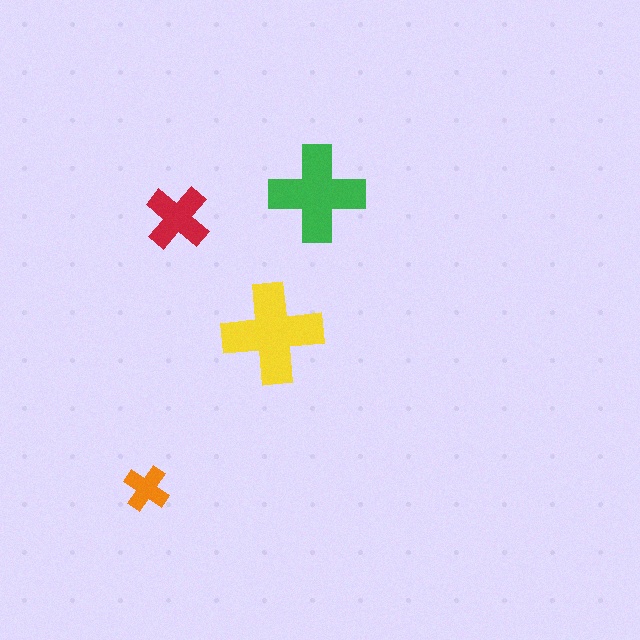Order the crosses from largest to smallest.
the yellow one, the green one, the red one, the orange one.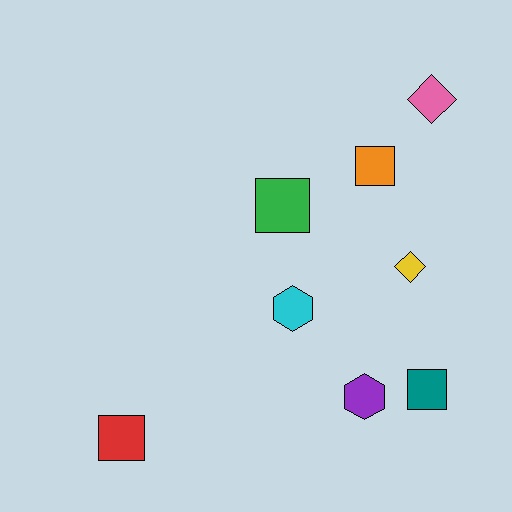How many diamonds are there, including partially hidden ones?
There are 2 diamonds.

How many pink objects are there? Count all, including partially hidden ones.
There is 1 pink object.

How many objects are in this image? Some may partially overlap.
There are 8 objects.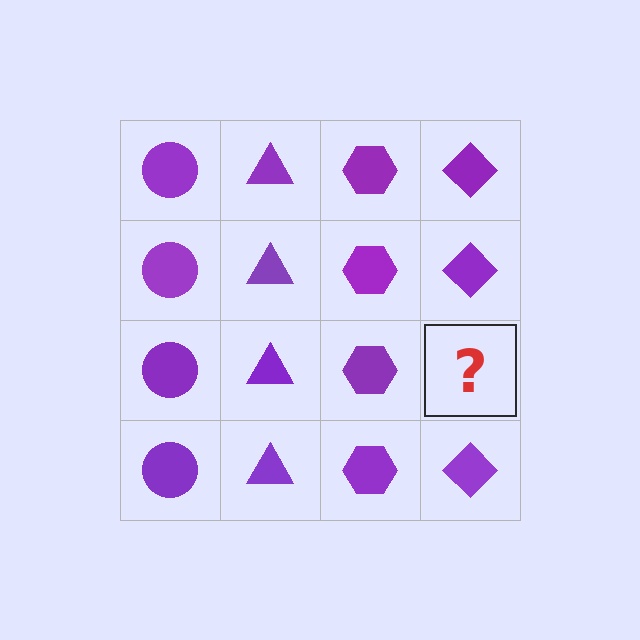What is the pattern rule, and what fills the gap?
The rule is that each column has a consistent shape. The gap should be filled with a purple diamond.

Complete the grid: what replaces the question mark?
The question mark should be replaced with a purple diamond.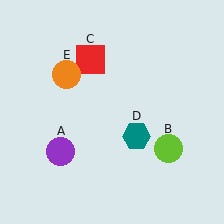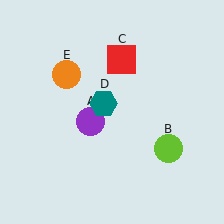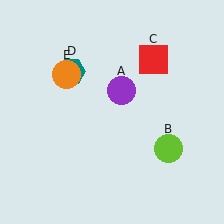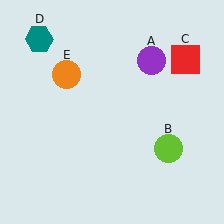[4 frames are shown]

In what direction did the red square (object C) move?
The red square (object C) moved right.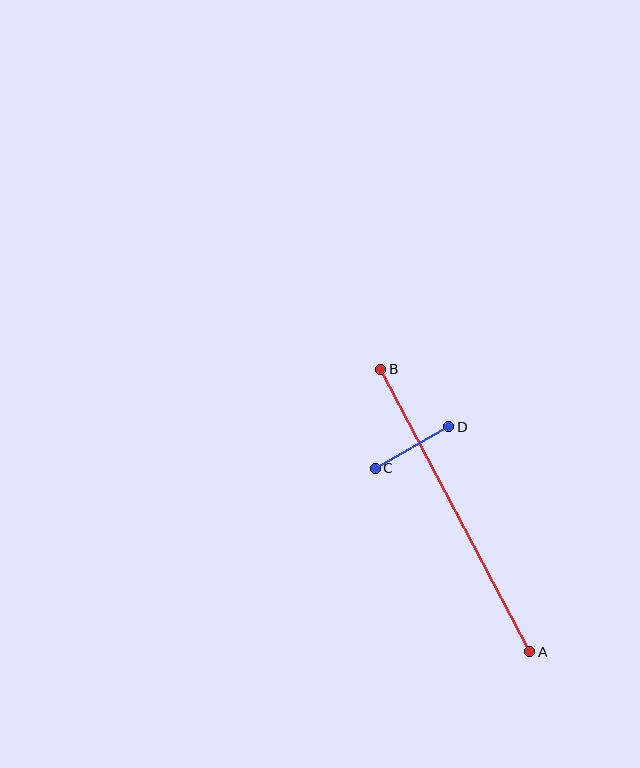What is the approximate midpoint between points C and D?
The midpoint is at approximately (412, 447) pixels.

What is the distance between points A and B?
The distance is approximately 319 pixels.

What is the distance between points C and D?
The distance is approximately 84 pixels.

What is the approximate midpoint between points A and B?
The midpoint is at approximately (455, 510) pixels.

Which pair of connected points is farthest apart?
Points A and B are farthest apart.